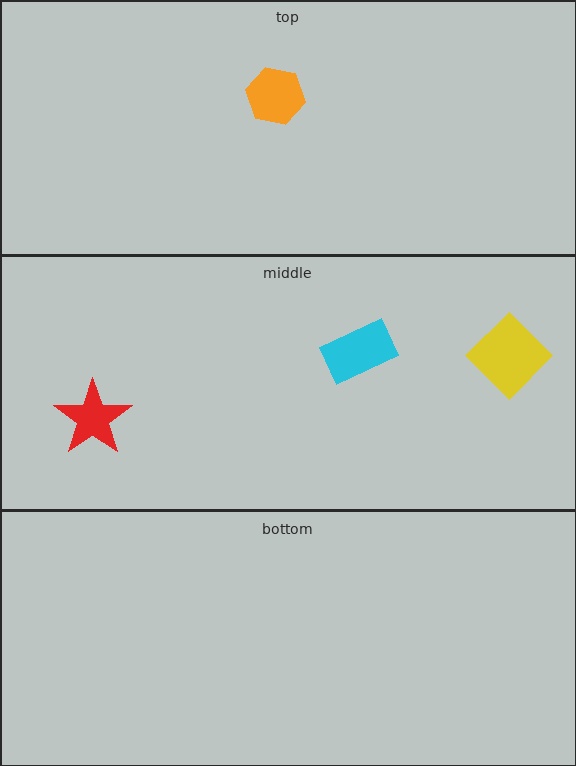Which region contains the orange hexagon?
The top region.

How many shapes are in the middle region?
3.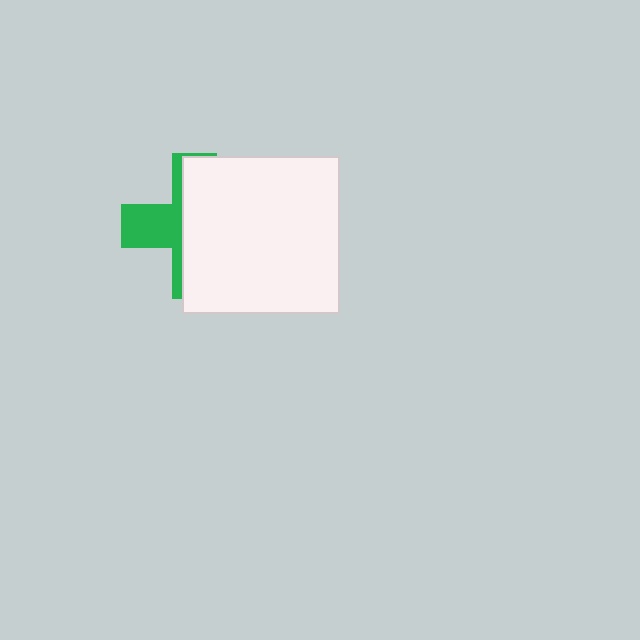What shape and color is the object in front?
The object in front is a white square.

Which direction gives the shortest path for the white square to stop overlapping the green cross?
Moving right gives the shortest separation.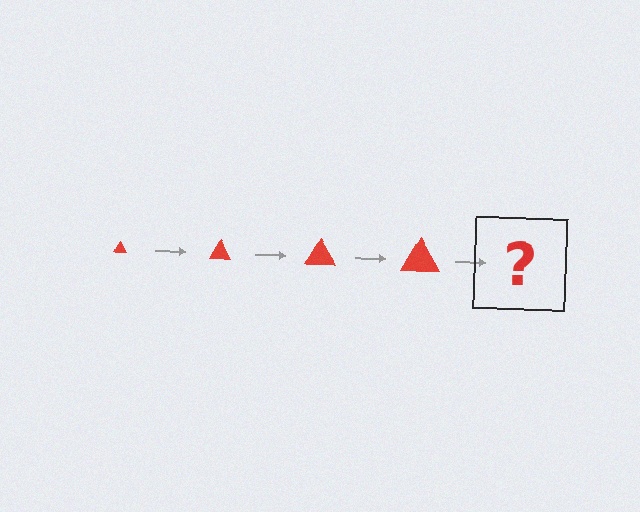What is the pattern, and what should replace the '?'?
The pattern is that the triangle gets progressively larger each step. The '?' should be a red triangle, larger than the previous one.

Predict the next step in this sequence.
The next step is a red triangle, larger than the previous one.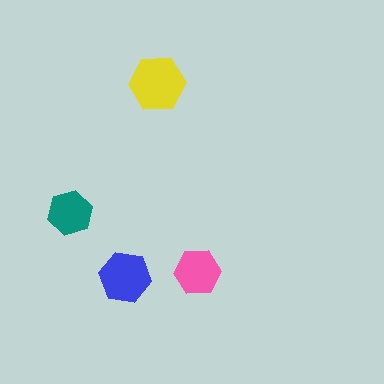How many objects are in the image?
There are 4 objects in the image.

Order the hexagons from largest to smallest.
the yellow one, the blue one, the pink one, the teal one.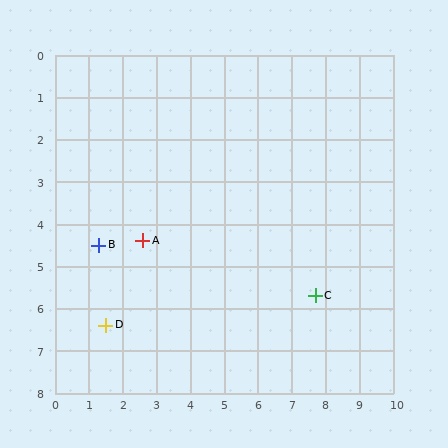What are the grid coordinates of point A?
Point A is at approximately (2.6, 4.4).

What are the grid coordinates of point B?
Point B is at approximately (1.3, 4.5).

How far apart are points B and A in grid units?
Points B and A are about 1.3 grid units apart.